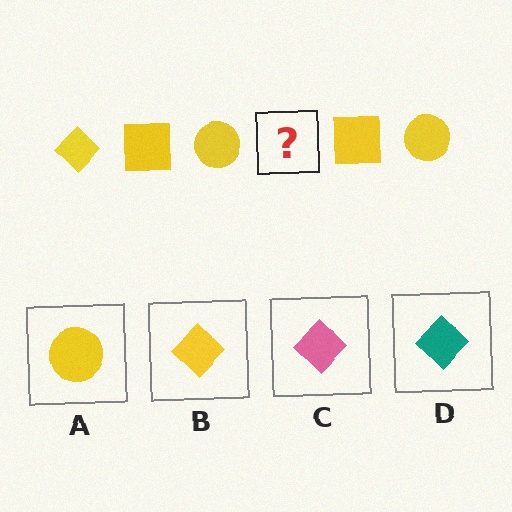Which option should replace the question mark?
Option B.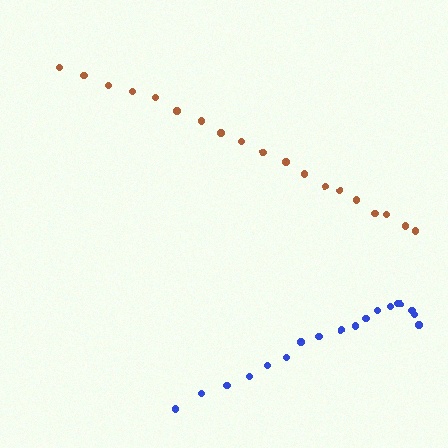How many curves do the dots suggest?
There are 2 distinct paths.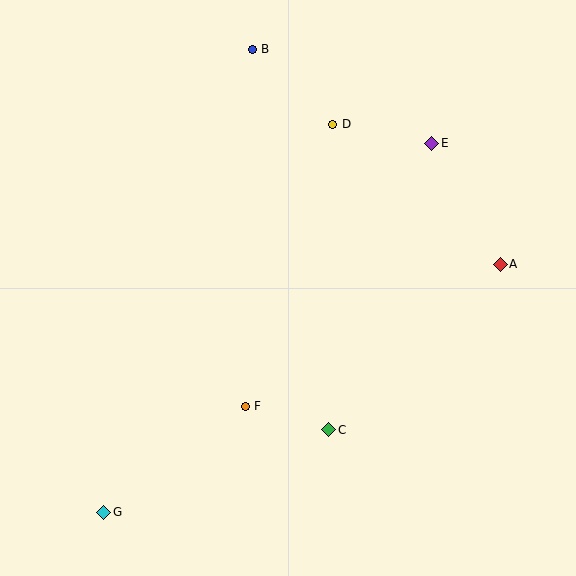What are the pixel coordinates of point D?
Point D is at (333, 124).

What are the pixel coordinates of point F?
Point F is at (245, 406).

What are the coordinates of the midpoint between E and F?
The midpoint between E and F is at (339, 275).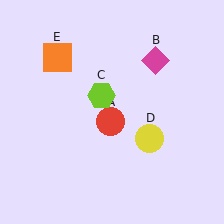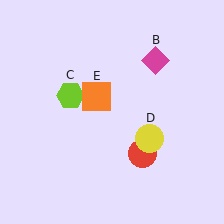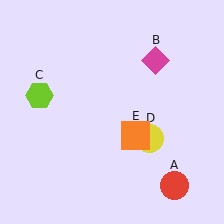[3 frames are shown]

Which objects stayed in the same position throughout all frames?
Magenta diamond (object B) and yellow circle (object D) remained stationary.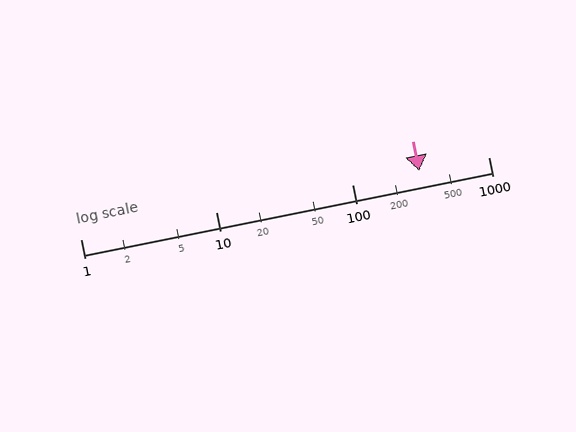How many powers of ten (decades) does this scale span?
The scale spans 3 decades, from 1 to 1000.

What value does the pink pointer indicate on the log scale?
The pointer indicates approximately 310.